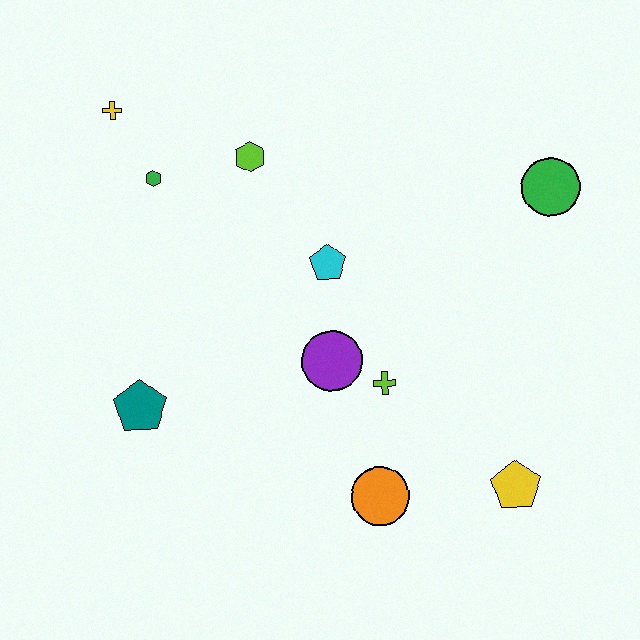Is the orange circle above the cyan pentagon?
No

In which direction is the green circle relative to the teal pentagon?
The green circle is to the right of the teal pentagon.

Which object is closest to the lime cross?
The purple circle is closest to the lime cross.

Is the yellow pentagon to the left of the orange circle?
No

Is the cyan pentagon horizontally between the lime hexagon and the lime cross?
Yes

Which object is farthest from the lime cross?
The yellow cross is farthest from the lime cross.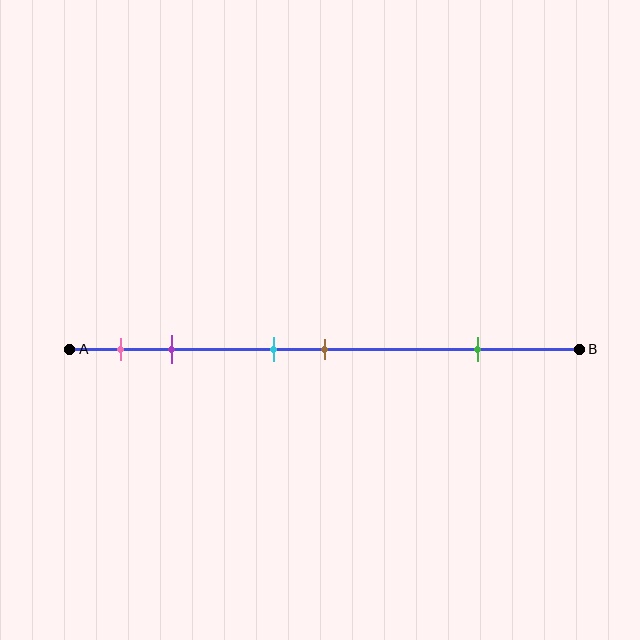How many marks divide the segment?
There are 5 marks dividing the segment.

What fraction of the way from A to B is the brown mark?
The brown mark is approximately 50% (0.5) of the way from A to B.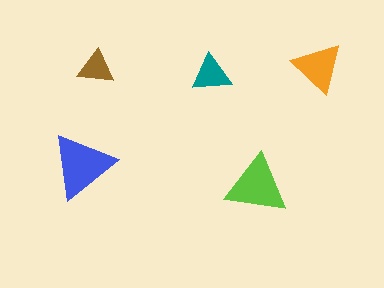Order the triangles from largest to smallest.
the blue one, the lime one, the orange one, the teal one, the brown one.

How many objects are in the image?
There are 5 objects in the image.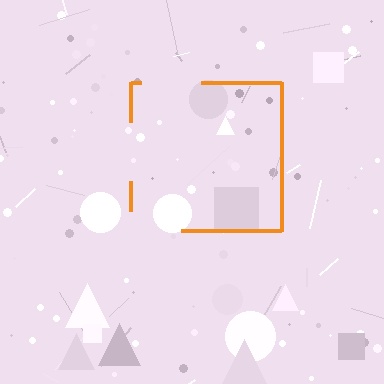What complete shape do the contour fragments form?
The contour fragments form a square.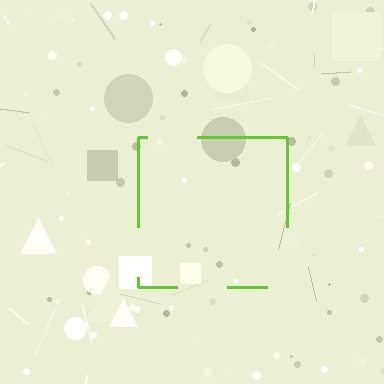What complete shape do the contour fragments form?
The contour fragments form a square.